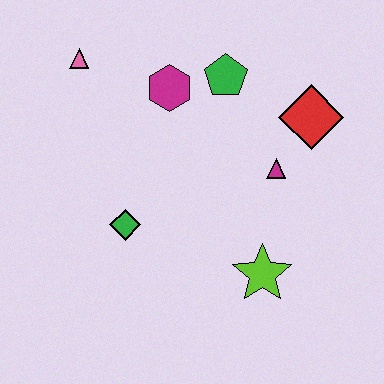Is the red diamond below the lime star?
No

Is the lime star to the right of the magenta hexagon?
Yes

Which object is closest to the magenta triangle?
The red diamond is closest to the magenta triangle.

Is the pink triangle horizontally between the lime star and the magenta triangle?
No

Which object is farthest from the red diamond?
The pink triangle is farthest from the red diamond.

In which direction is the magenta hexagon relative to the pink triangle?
The magenta hexagon is to the right of the pink triangle.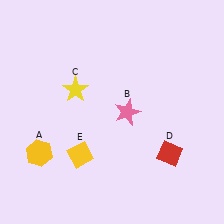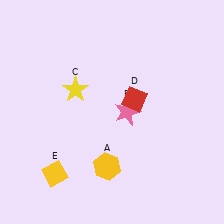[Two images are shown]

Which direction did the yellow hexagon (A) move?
The yellow hexagon (A) moved right.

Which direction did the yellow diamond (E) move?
The yellow diamond (E) moved left.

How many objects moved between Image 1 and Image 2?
3 objects moved between the two images.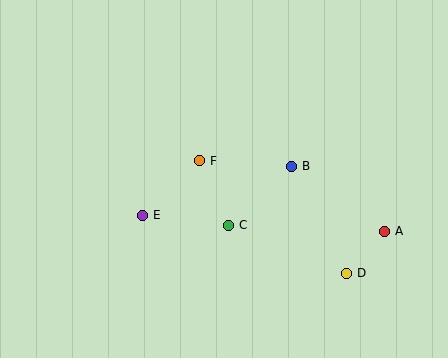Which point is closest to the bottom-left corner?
Point E is closest to the bottom-left corner.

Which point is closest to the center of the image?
Point F at (200, 161) is closest to the center.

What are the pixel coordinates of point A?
Point A is at (385, 231).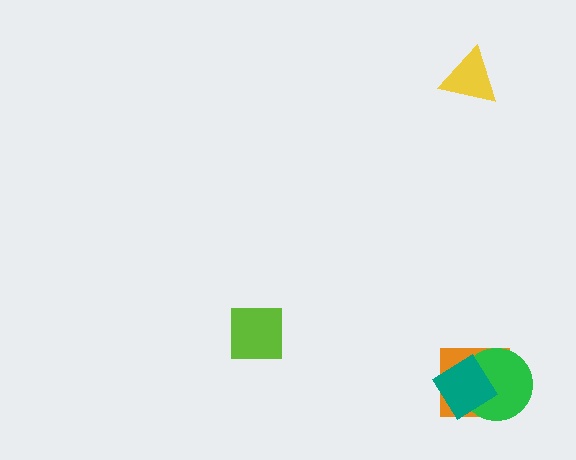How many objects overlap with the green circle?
2 objects overlap with the green circle.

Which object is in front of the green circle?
The teal diamond is in front of the green circle.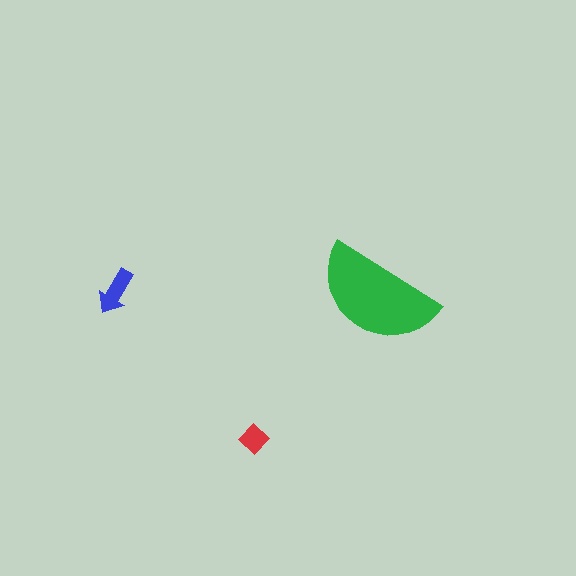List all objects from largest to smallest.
The green semicircle, the blue arrow, the red diamond.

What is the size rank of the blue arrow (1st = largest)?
2nd.